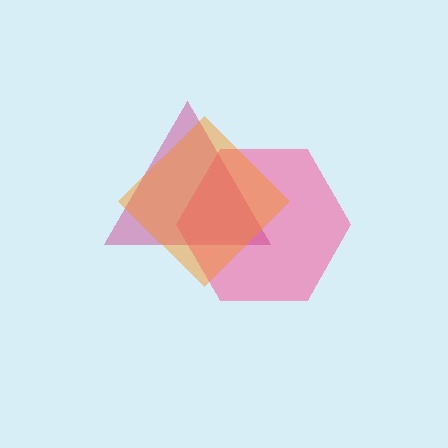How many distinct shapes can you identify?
There are 3 distinct shapes: a pink hexagon, a magenta triangle, an orange diamond.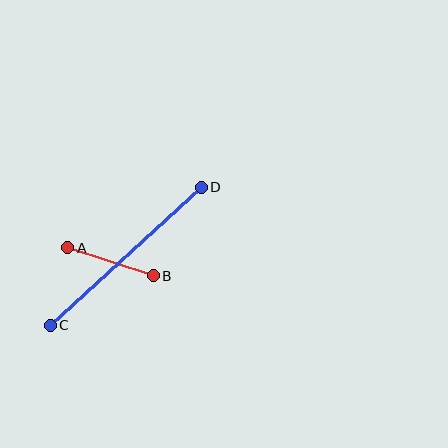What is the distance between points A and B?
The distance is approximately 90 pixels.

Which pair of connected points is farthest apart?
Points C and D are farthest apart.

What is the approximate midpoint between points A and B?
The midpoint is at approximately (111, 262) pixels.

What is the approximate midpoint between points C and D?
The midpoint is at approximately (126, 256) pixels.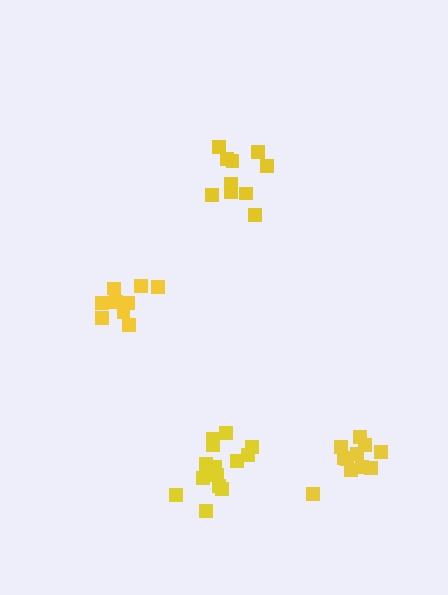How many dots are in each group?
Group 1: 14 dots, Group 2: 9 dots, Group 3: 11 dots, Group 4: 10 dots (44 total).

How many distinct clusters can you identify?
There are 4 distinct clusters.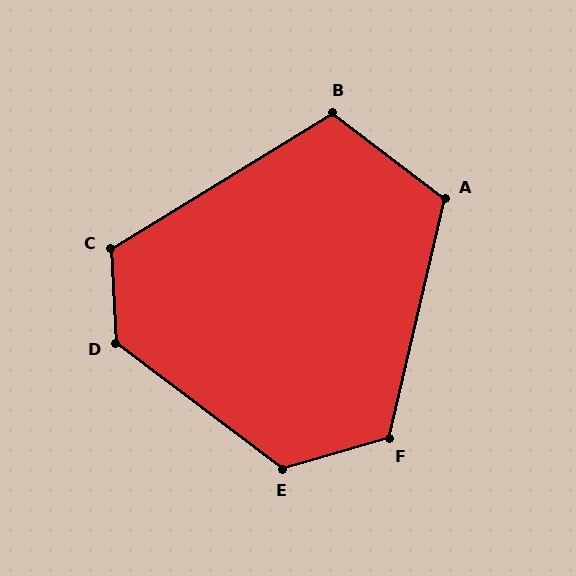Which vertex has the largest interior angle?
D, at approximately 130 degrees.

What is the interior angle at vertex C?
Approximately 119 degrees (obtuse).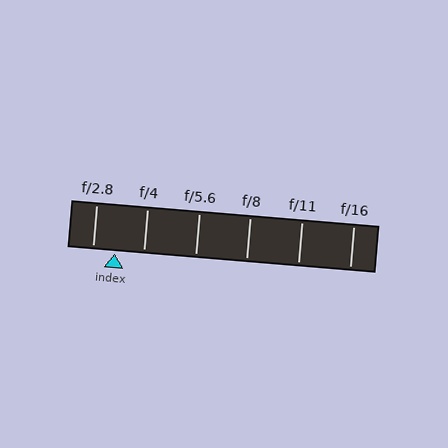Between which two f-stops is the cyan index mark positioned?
The index mark is between f/2.8 and f/4.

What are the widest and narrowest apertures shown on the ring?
The widest aperture shown is f/2.8 and the narrowest is f/16.